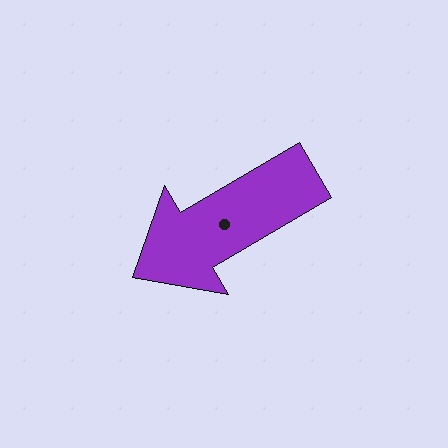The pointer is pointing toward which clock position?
Roughly 8 o'clock.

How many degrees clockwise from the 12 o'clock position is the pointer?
Approximately 239 degrees.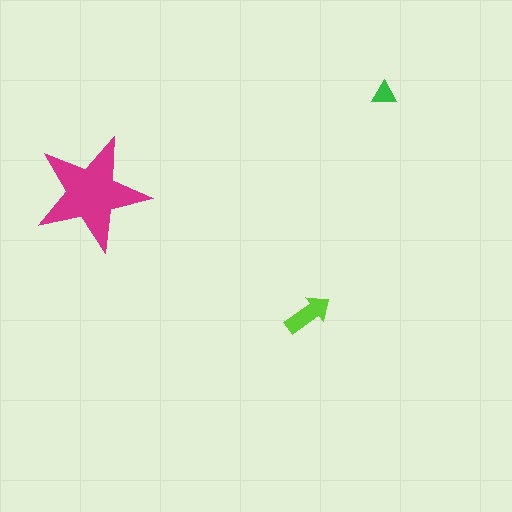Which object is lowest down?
The lime arrow is bottommost.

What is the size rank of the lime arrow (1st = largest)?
2nd.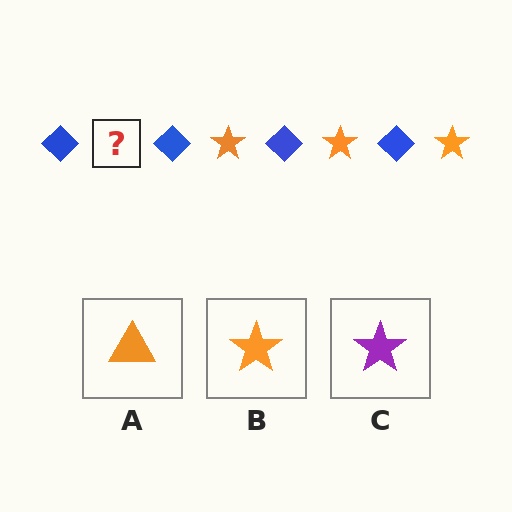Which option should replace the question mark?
Option B.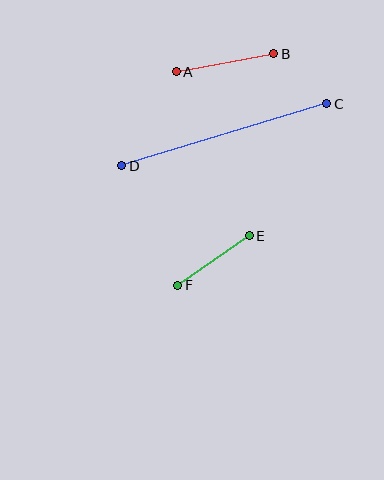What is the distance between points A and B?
The distance is approximately 99 pixels.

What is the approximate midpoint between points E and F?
The midpoint is at approximately (214, 261) pixels.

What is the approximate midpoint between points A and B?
The midpoint is at approximately (225, 63) pixels.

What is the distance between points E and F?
The distance is approximately 87 pixels.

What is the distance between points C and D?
The distance is approximately 214 pixels.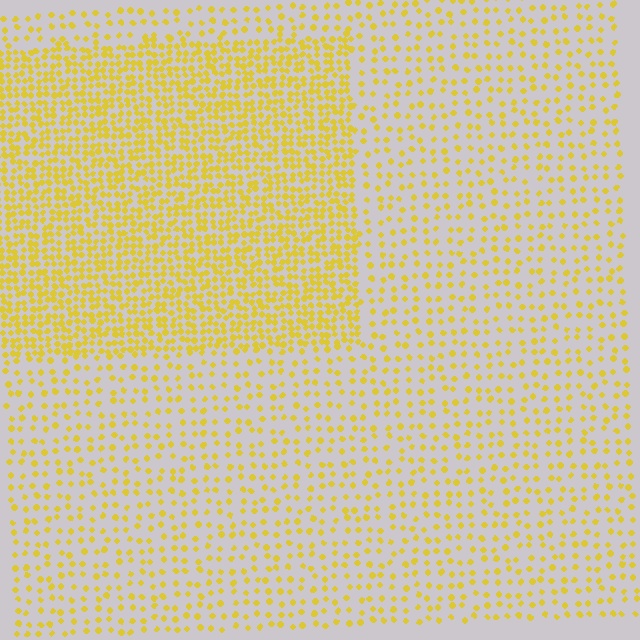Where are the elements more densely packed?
The elements are more densely packed inside the rectangle boundary.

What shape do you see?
I see a rectangle.